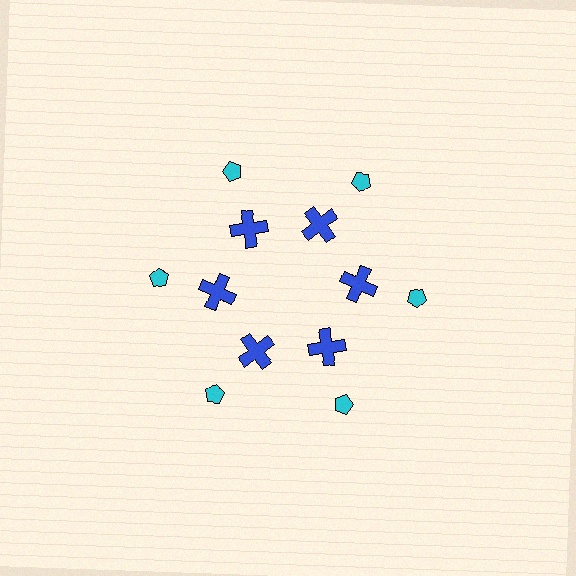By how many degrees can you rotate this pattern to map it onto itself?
The pattern maps onto itself every 60 degrees of rotation.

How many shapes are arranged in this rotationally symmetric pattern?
There are 12 shapes, arranged in 6 groups of 2.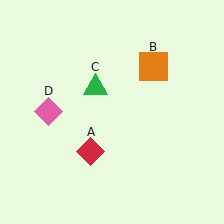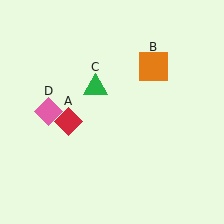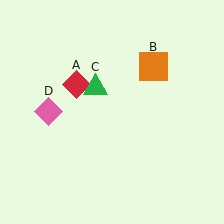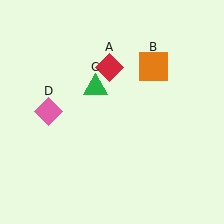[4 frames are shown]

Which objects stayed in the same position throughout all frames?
Orange square (object B) and green triangle (object C) and pink diamond (object D) remained stationary.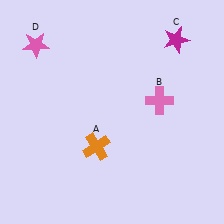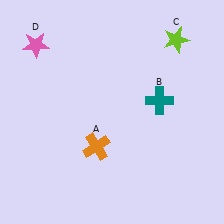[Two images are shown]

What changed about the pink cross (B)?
In Image 1, B is pink. In Image 2, it changed to teal.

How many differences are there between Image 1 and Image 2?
There are 2 differences between the two images.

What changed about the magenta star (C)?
In Image 1, C is magenta. In Image 2, it changed to lime.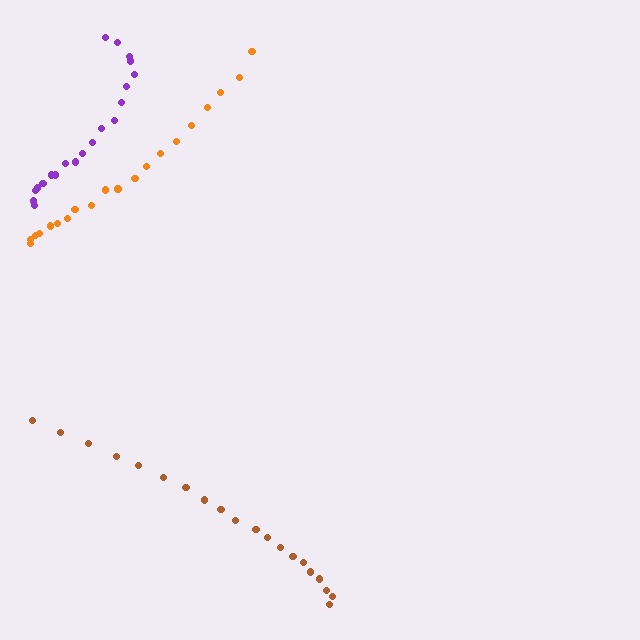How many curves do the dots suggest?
There are 3 distinct paths.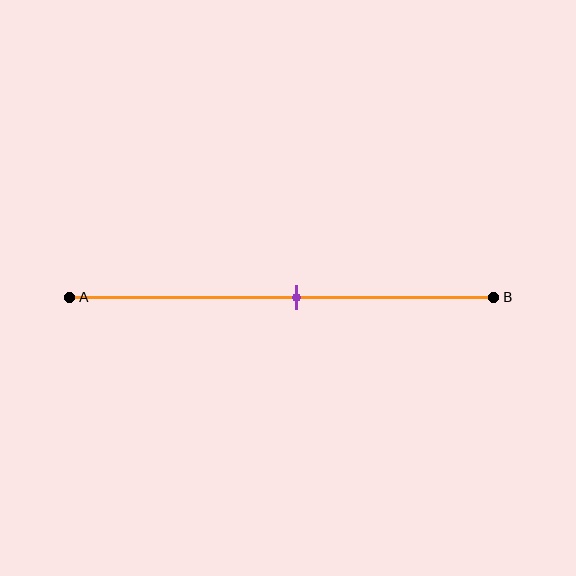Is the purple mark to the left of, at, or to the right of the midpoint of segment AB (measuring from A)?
The purple mark is to the right of the midpoint of segment AB.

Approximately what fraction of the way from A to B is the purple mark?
The purple mark is approximately 55% of the way from A to B.